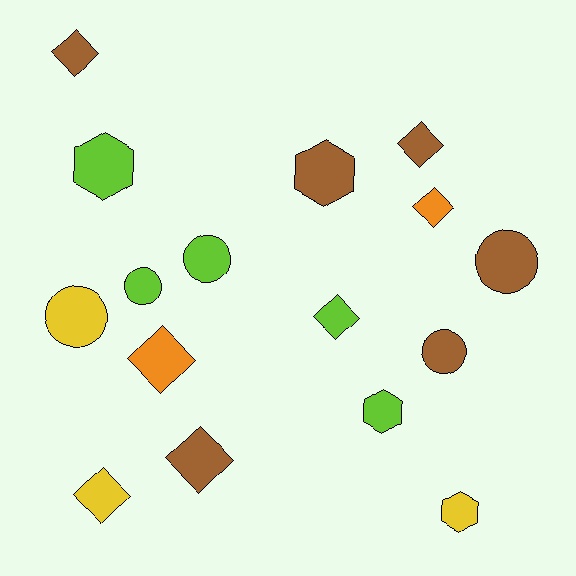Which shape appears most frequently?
Diamond, with 7 objects.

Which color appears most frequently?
Brown, with 6 objects.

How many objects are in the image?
There are 16 objects.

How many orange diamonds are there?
There are 2 orange diamonds.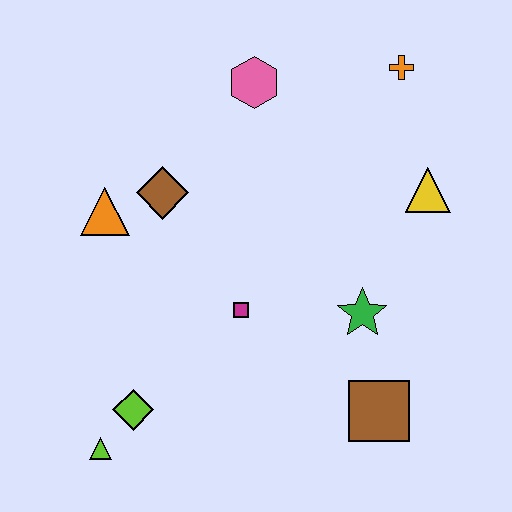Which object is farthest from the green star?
The lime triangle is farthest from the green star.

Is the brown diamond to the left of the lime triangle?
No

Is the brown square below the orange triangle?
Yes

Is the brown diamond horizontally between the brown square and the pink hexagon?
No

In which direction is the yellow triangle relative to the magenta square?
The yellow triangle is to the right of the magenta square.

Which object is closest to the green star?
The brown square is closest to the green star.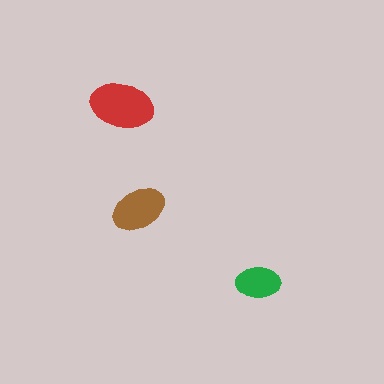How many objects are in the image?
There are 3 objects in the image.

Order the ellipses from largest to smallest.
the red one, the brown one, the green one.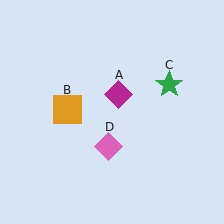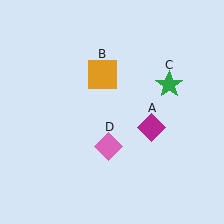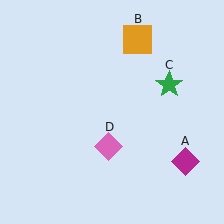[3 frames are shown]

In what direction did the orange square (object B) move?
The orange square (object B) moved up and to the right.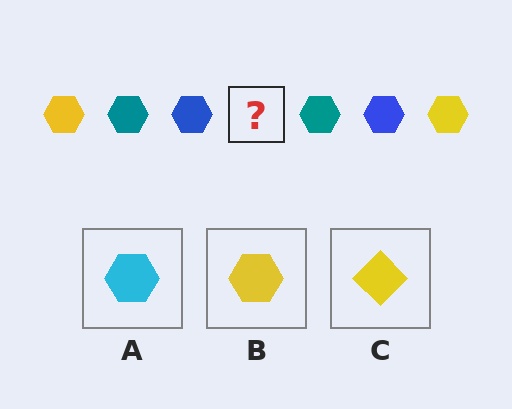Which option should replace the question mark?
Option B.